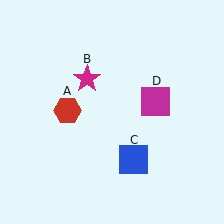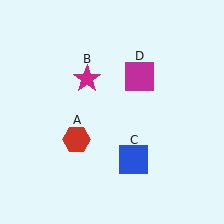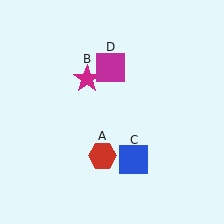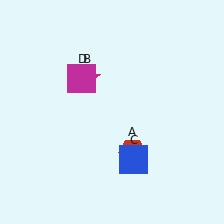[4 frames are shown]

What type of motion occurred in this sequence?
The red hexagon (object A), magenta square (object D) rotated counterclockwise around the center of the scene.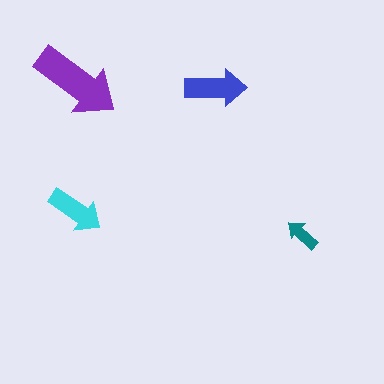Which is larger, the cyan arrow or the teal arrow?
The cyan one.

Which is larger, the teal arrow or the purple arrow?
The purple one.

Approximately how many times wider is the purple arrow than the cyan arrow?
About 1.5 times wider.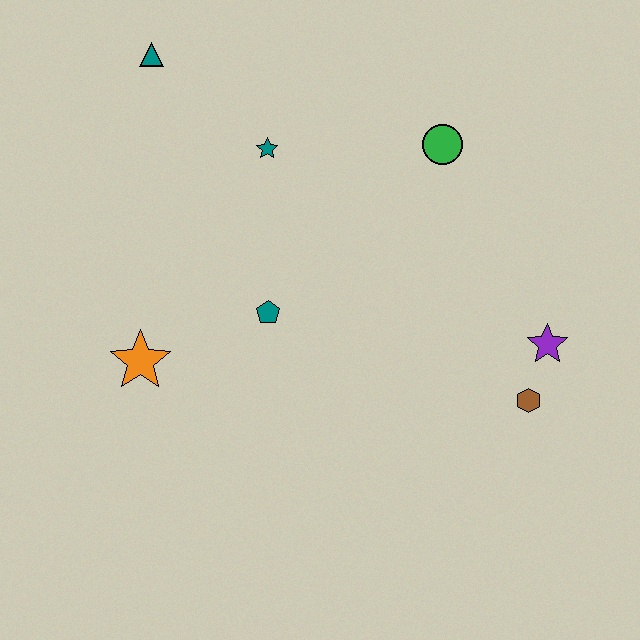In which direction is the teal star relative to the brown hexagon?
The teal star is to the left of the brown hexagon.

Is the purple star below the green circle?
Yes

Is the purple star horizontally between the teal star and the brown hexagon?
No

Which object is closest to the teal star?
The teal triangle is closest to the teal star.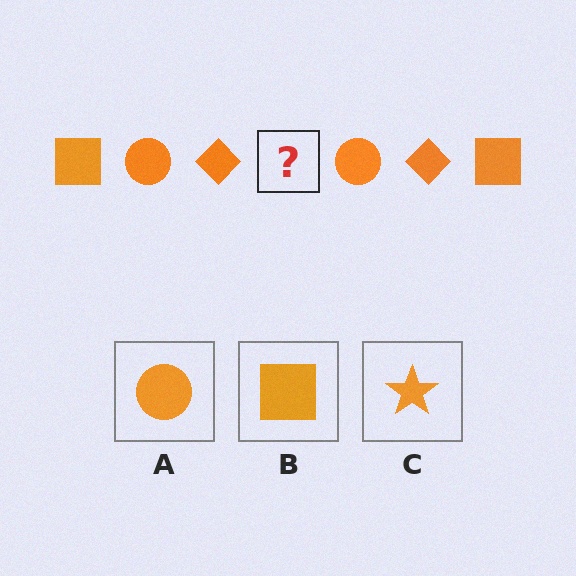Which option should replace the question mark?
Option B.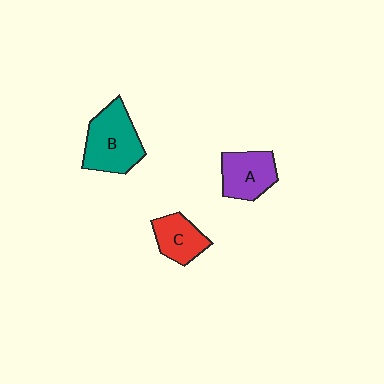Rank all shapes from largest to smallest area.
From largest to smallest: B (teal), A (purple), C (red).